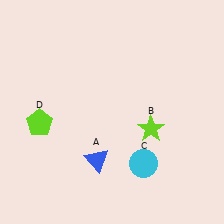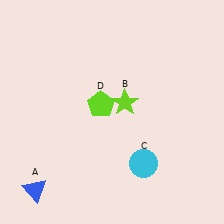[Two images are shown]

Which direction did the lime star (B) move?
The lime star (B) moved up.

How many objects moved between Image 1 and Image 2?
3 objects moved between the two images.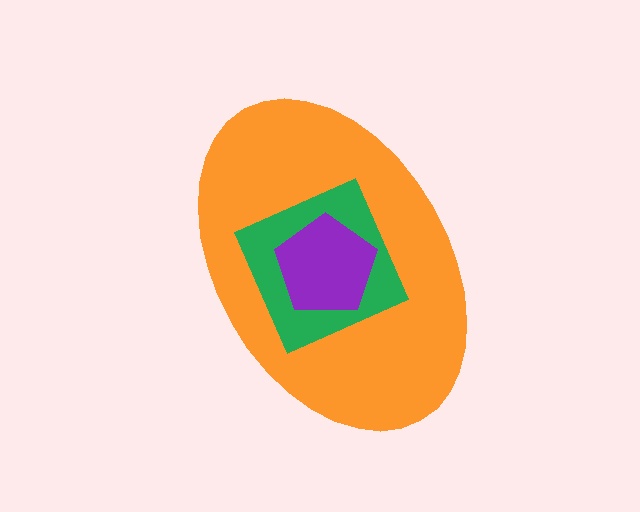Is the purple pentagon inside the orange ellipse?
Yes.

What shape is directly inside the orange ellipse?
The green diamond.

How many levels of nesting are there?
3.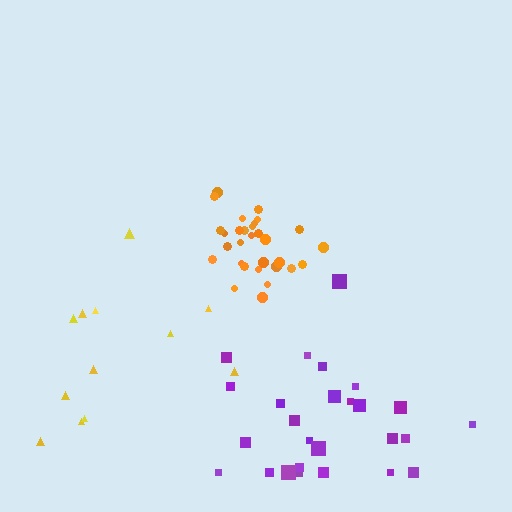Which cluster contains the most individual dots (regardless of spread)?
Orange (31).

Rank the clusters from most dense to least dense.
orange, purple, yellow.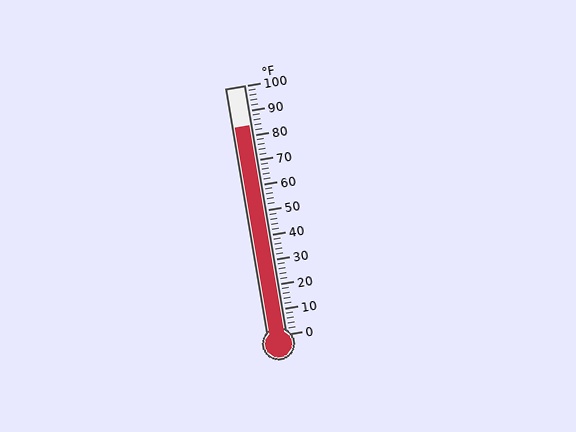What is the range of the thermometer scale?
The thermometer scale ranges from 0°F to 100°F.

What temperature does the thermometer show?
The thermometer shows approximately 84°F.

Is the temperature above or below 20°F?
The temperature is above 20°F.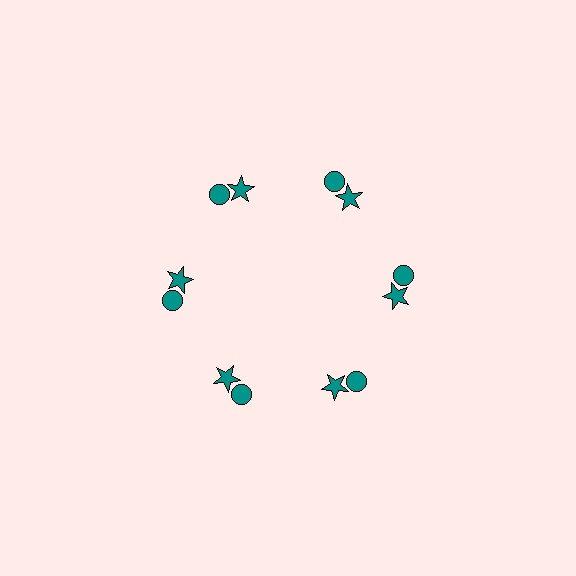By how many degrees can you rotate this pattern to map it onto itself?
The pattern maps onto itself every 60 degrees of rotation.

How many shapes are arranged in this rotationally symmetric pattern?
There are 12 shapes, arranged in 6 groups of 2.